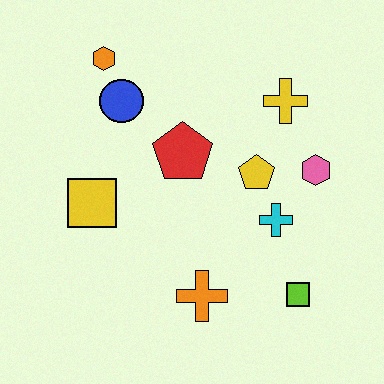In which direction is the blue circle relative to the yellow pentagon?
The blue circle is to the left of the yellow pentagon.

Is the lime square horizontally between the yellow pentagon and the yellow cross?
No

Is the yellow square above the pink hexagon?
No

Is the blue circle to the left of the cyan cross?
Yes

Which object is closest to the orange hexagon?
The blue circle is closest to the orange hexagon.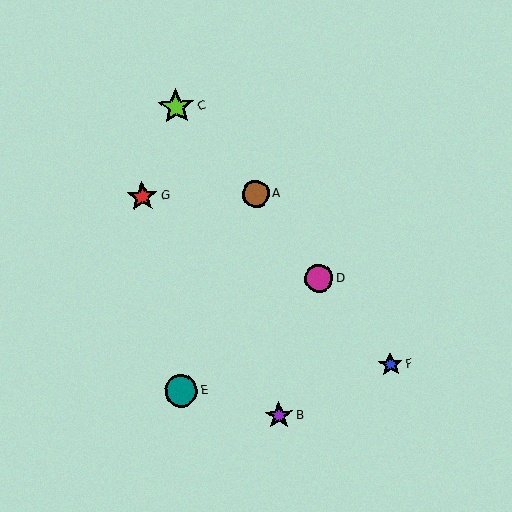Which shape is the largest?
The lime star (labeled C) is the largest.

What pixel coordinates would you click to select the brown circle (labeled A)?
Click at (256, 194) to select the brown circle A.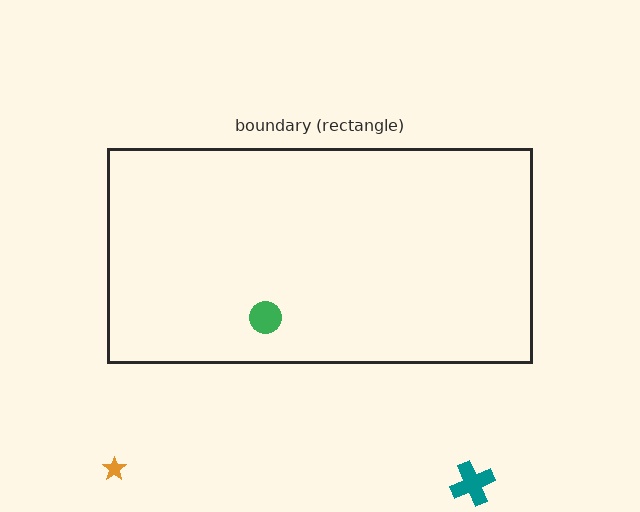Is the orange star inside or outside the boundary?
Outside.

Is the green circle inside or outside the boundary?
Inside.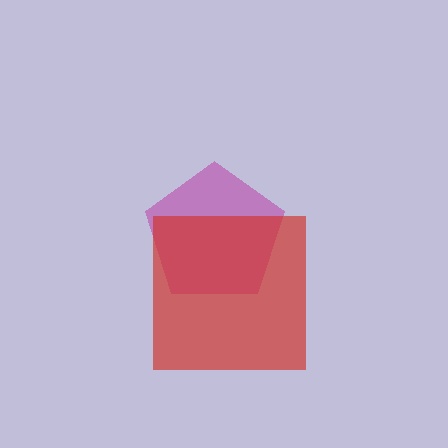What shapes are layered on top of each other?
The layered shapes are: a magenta pentagon, a red square.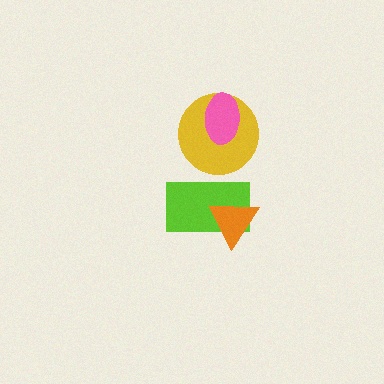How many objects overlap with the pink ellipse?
1 object overlaps with the pink ellipse.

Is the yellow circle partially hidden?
Yes, it is partially covered by another shape.